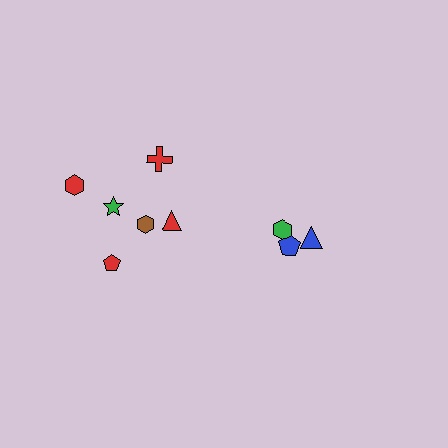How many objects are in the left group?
There are 6 objects.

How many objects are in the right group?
There are 3 objects.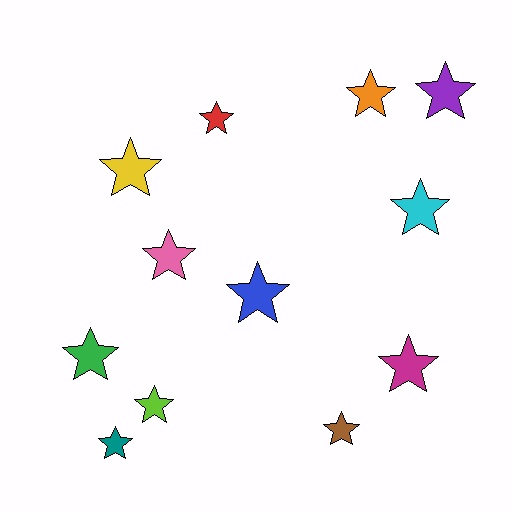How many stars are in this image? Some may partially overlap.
There are 12 stars.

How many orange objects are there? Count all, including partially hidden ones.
There is 1 orange object.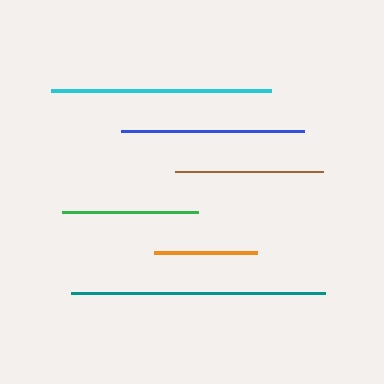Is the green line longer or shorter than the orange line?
The green line is longer than the orange line.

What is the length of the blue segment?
The blue segment is approximately 183 pixels long.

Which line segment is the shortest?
The orange line is the shortest at approximately 103 pixels.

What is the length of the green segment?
The green segment is approximately 136 pixels long.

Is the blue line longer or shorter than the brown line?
The blue line is longer than the brown line.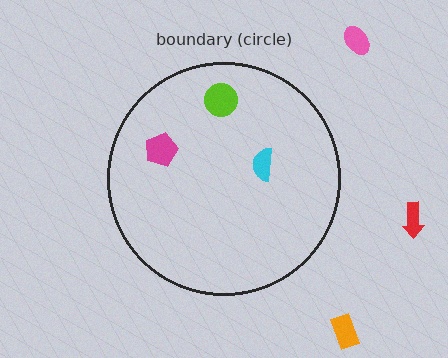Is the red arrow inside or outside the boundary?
Outside.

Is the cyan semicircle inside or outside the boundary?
Inside.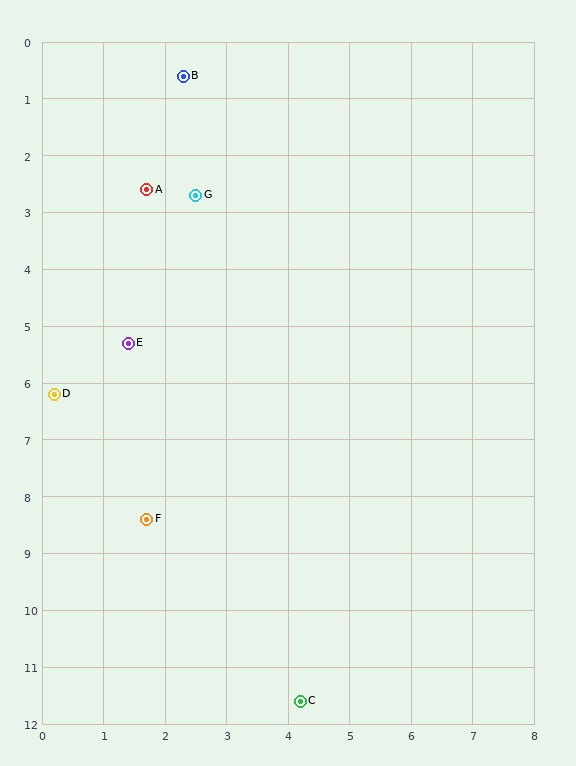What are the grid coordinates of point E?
Point E is at approximately (1.4, 5.3).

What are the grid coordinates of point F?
Point F is at approximately (1.7, 8.4).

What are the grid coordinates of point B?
Point B is at approximately (2.3, 0.6).